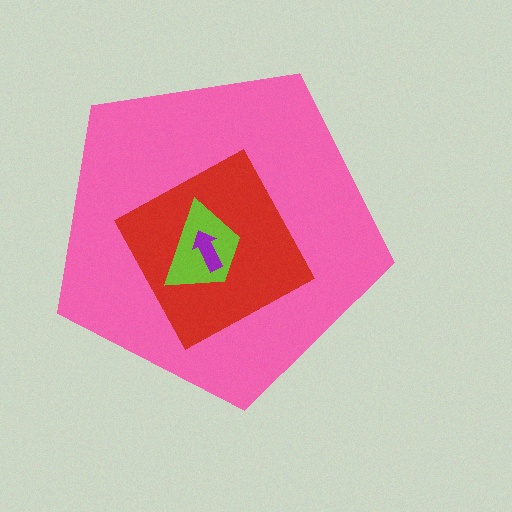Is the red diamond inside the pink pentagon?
Yes.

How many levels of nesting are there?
4.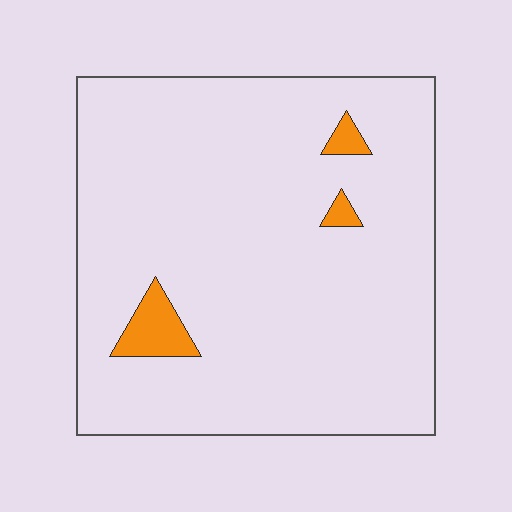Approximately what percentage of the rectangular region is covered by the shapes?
Approximately 5%.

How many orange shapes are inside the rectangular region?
3.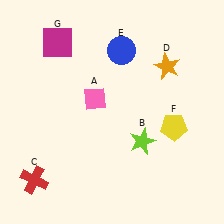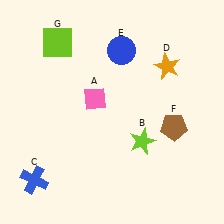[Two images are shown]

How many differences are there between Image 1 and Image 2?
There are 3 differences between the two images.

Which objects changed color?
C changed from red to blue. F changed from yellow to brown. G changed from magenta to lime.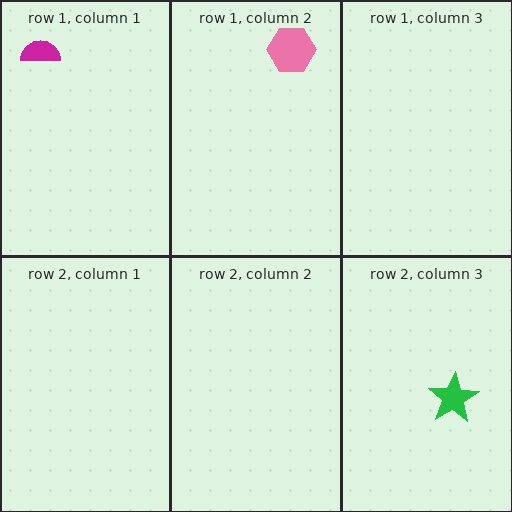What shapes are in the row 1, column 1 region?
The magenta semicircle.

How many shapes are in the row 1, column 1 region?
1.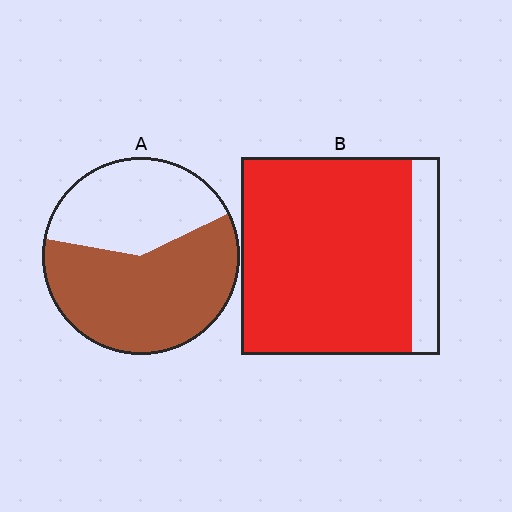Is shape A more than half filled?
Yes.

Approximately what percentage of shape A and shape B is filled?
A is approximately 60% and B is approximately 85%.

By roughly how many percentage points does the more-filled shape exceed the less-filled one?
By roughly 25 percentage points (B over A).